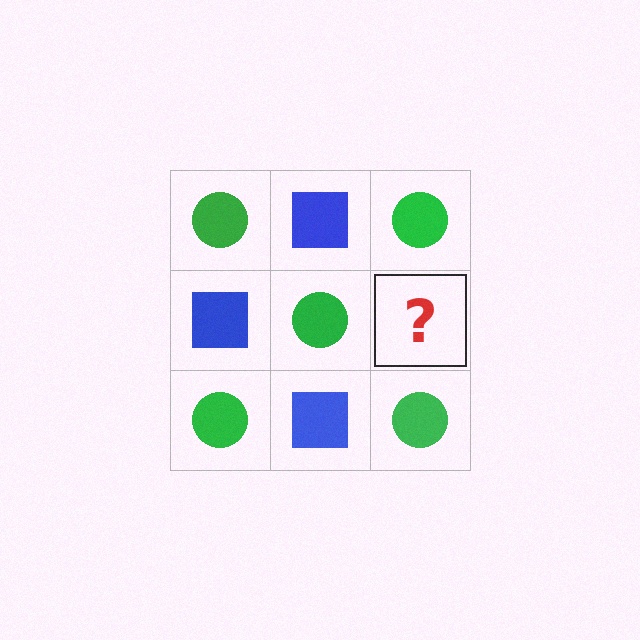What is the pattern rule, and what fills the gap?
The rule is that it alternates green circle and blue square in a checkerboard pattern. The gap should be filled with a blue square.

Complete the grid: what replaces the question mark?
The question mark should be replaced with a blue square.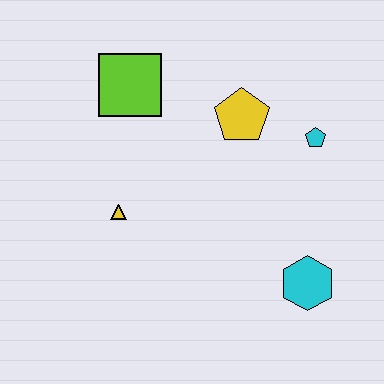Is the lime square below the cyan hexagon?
No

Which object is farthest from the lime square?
The cyan hexagon is farthest from the lime square.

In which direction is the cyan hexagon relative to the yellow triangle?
The cyan hexagon is to the right of the yellow triangle.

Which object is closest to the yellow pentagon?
The cyan pentagon is closest to the yellow pentagon.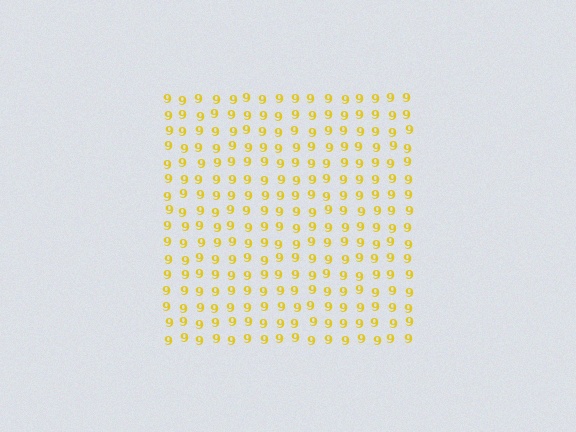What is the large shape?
The large shape is a square.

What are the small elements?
The small elements are digit 9's.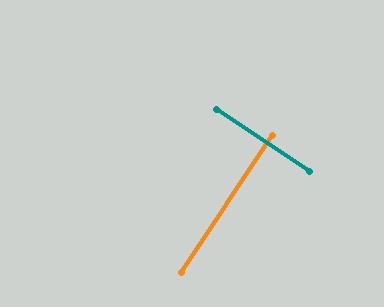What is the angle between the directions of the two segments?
Approximately 90 degrees.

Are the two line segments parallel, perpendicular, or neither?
Perpendicular — they meet at approximately 90°.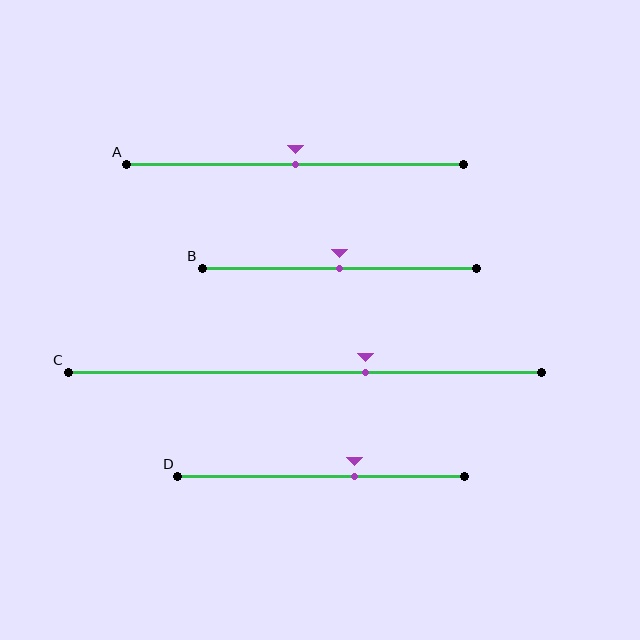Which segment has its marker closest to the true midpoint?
Segment A has its marker closest to the true midpoint.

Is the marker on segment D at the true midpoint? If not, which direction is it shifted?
No, the marker on segment D is shifted to the right by about 12% of the segment length.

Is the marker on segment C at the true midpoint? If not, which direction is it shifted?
No, the marker on segment C is shifted to the right by about 13% of the segment length.